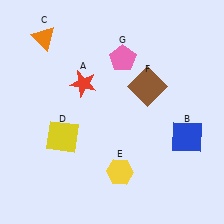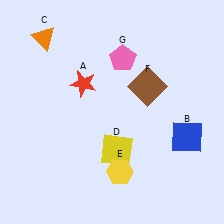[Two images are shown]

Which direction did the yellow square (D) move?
The yellow square (D) moved right.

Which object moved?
The yellow square (D) moved right.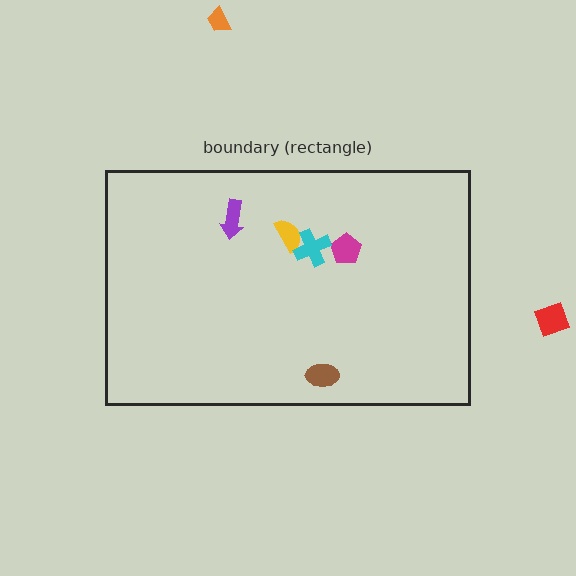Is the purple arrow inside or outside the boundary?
Inside.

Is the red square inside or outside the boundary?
Outside.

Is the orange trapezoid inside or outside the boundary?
Outside.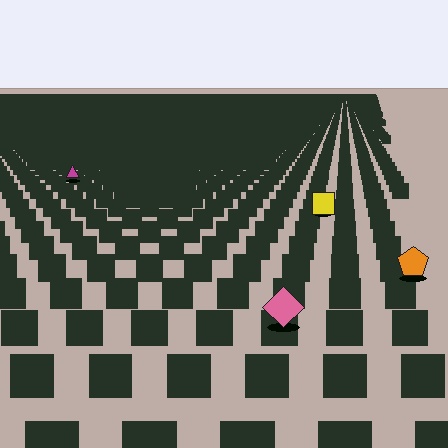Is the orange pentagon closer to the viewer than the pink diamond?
No. The pink diamond is closer — you can tell from the texture gradient: the ground texture is coarser near it.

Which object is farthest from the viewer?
The magenta triangle is farthest from the viewer. It appears smaller and the ground texture around it is denser.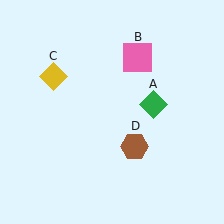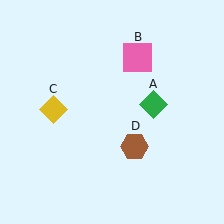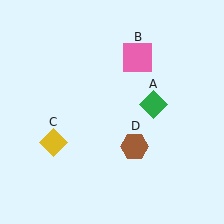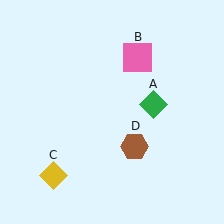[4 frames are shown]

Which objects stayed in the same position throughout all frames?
Green diamond (object A) and pink square (object B) and brown hexagon (object D) remained stationary.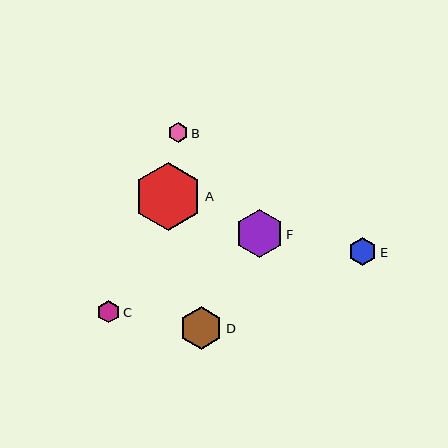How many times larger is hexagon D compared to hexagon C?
Hexagon D is approximately 1.9 times the size of hexagon C.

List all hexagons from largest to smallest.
From largest to smallest: A, F, D, E, C, B.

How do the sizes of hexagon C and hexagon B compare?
Hexagon C and hexagon B are approximately the same size.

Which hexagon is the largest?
Hexagon A is the largest with a size of approximately 68 pixels.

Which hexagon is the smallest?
Hexagon B is the smallest with a size of approximately 20 pixels.